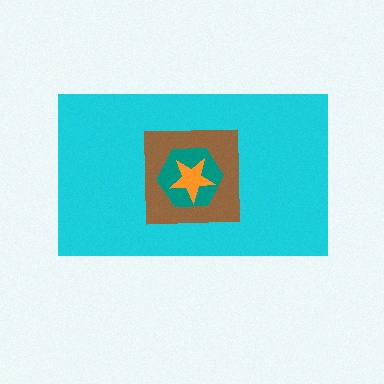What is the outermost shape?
The cyan rectangle.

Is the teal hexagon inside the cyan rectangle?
Yes.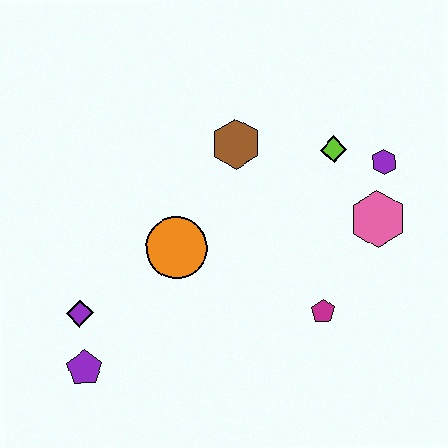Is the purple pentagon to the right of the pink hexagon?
No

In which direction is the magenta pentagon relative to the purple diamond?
The magenta pentagon is to the right of the purple diamond.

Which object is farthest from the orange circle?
The purple hexagon is farthest from the orange circle.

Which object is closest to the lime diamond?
The purple hexagon is closest to the lime diamond.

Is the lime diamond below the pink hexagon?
No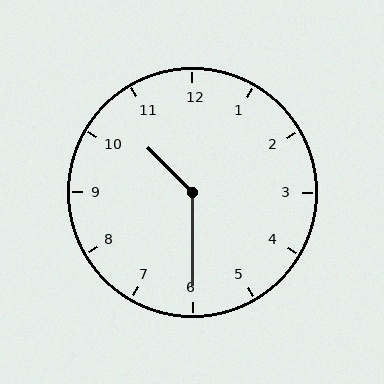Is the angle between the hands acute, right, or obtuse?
It is obtuse.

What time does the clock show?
10:30.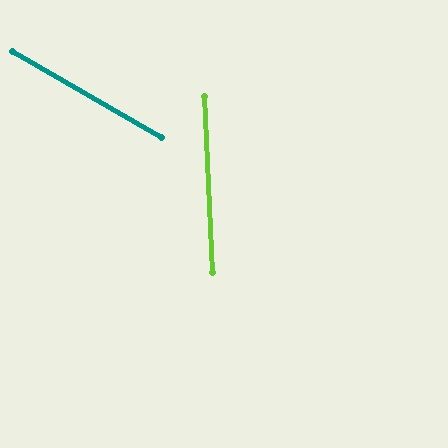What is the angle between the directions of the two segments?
Approximately 57 degrees.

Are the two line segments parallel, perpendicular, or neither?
Neither parallel nor perpendicular — they differ by about 57°.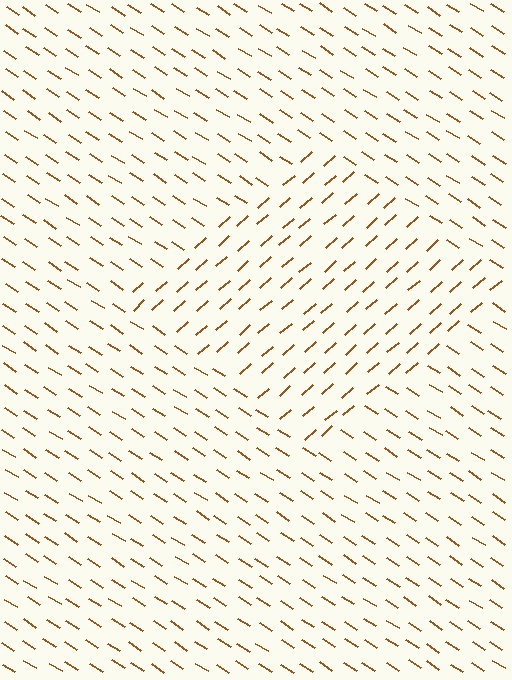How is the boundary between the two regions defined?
The boundary is defined purely by a change in line orientation (approximately 74 degrees difference). All lines are the same color and thickness.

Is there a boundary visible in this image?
Yes, there is a texture boundary formed by a change in line orientation.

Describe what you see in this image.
The image is filled with small brown line segments. A diamond region in the image has lines oriented differently from the surrounding lines, creating a visible texture boundary.